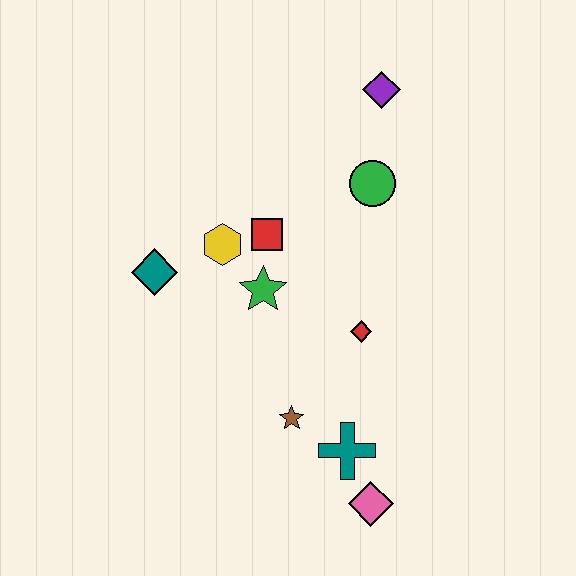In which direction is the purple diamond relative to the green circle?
The purple diamond is above the green circle.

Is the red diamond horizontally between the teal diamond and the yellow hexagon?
No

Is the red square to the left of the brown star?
Yes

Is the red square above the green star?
Yes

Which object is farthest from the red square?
The pink diamond is farthest from the red square.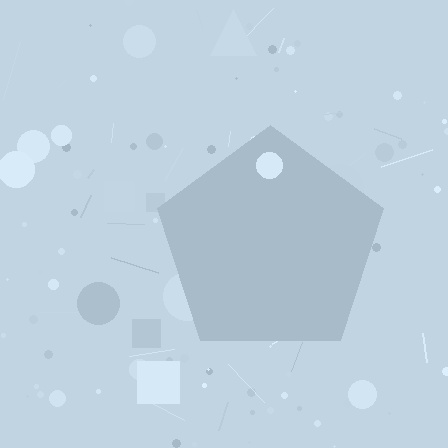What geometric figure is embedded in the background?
A pentagon is embedded in the background.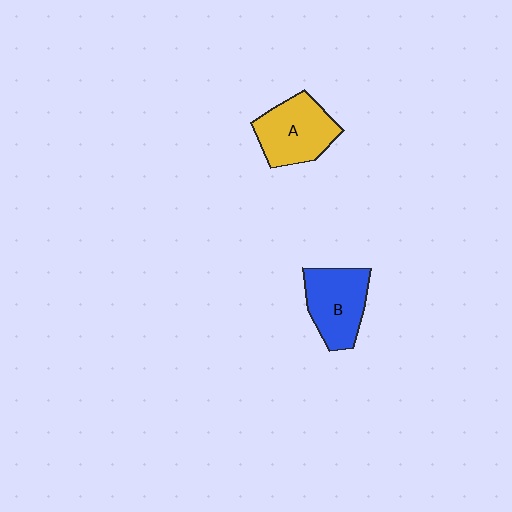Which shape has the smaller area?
Shape B (blue).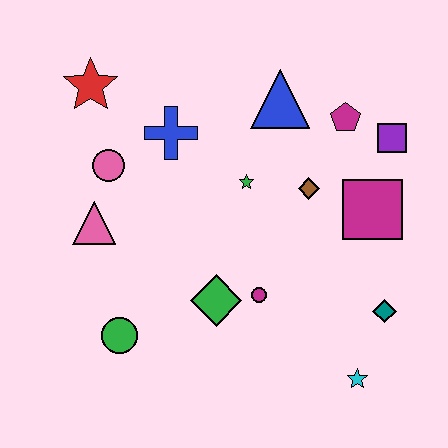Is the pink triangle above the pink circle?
No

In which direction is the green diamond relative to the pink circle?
The green diamond is below the pink circle.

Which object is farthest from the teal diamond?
The red star is farthest from the teal diamond.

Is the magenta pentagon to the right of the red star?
Yes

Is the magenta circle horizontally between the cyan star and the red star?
Yes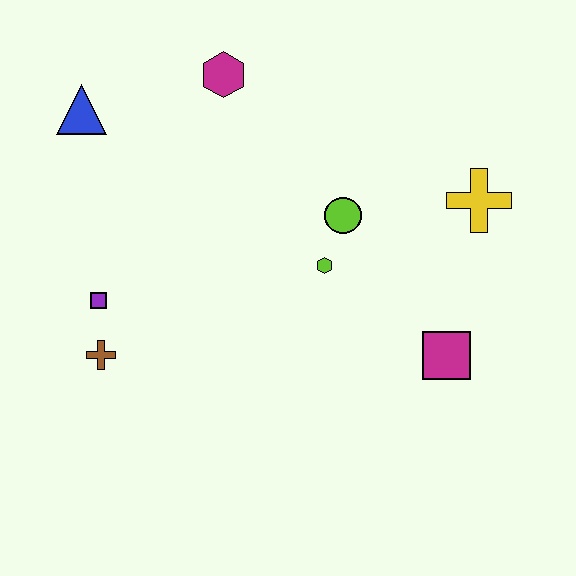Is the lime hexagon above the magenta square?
Yes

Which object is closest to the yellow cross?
The lime circle is closest to the yellow cross.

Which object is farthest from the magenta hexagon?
The magenta square is farthest from the magenta hexagon.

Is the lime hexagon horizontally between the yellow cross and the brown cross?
Yes